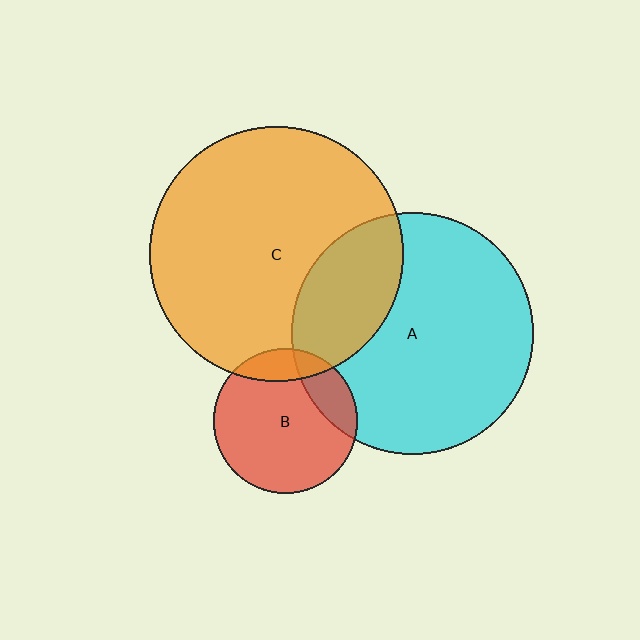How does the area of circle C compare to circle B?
Approximately 3.1 times.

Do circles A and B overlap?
Yes.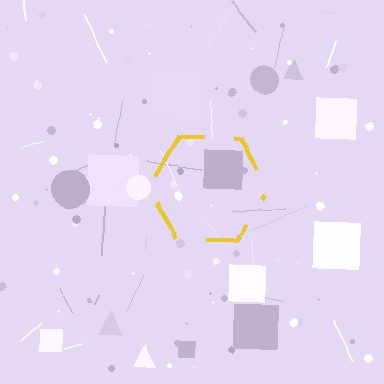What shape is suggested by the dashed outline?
The dashed outline suggests a hexagon.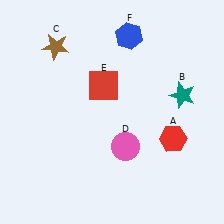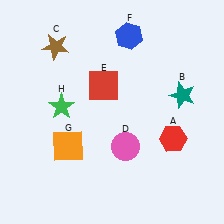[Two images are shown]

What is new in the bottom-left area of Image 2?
An orange square (G) was added in the bottom-left area of Image 2.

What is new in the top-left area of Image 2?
A green star (H) was added in the top-left area of Image 2.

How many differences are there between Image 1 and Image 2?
There are 2 differences between the two images.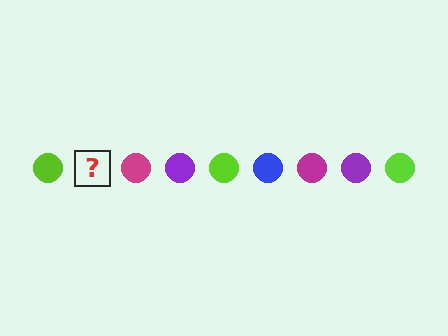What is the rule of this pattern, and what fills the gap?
The rule is that the pattern cycles through lime, blue, magenta, purple circles. The gap should be filled with a blue circle.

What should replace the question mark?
The question mark should be replaced with a blue circle.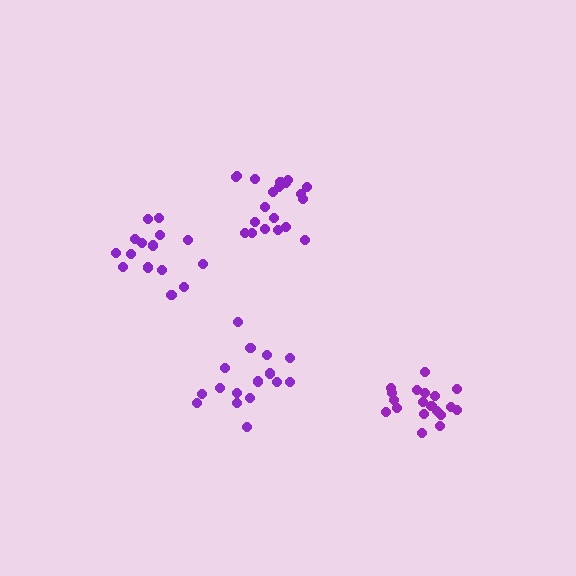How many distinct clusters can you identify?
There are 4 distinct clusters.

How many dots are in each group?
Group 1: 15 dots, Group 2: 19 dots, Group 3: 16 dots, Group 4: 20 dots (70 total).